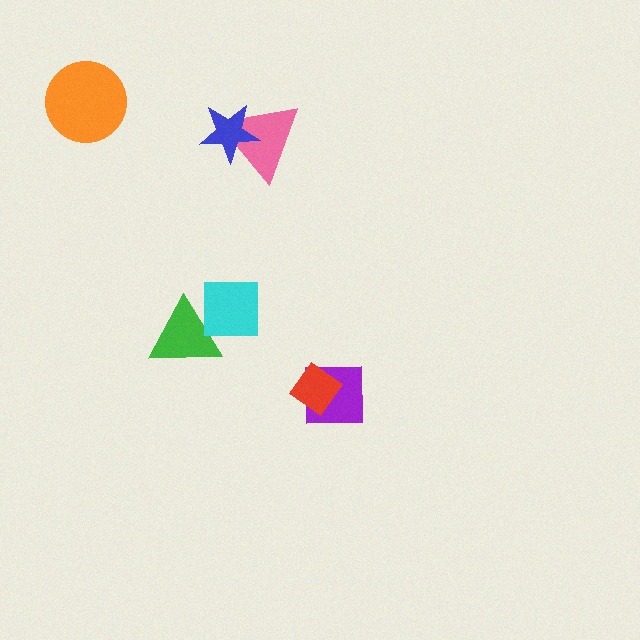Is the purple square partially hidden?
Yes, it is partially covered by another shape.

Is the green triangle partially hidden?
Yes, it is partially covered by another shape.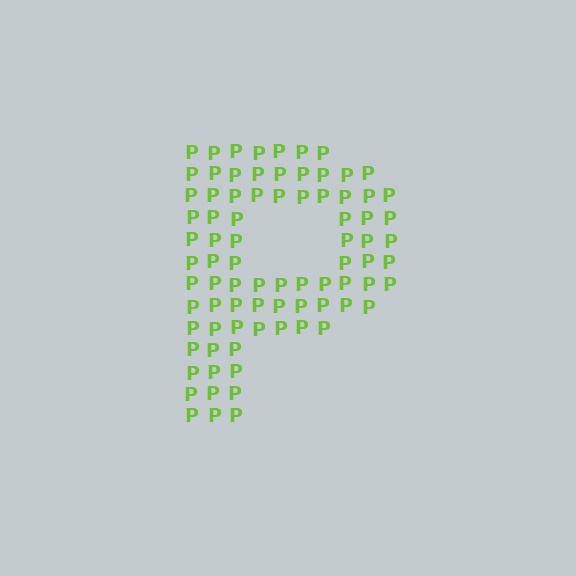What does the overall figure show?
The overall figure shows the letter P.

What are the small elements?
The small elements are letter P's.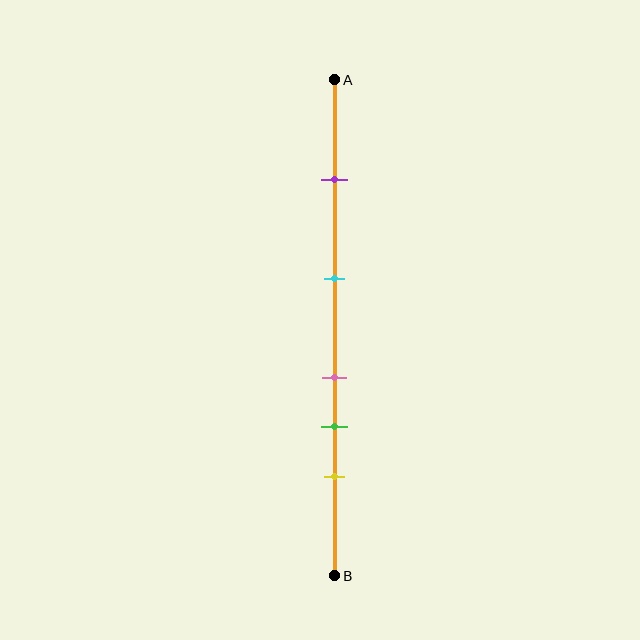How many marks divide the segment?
There are 5 marks dividing the segment.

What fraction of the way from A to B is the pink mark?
The pink mark is approximately 60% (0.6) of the way from A to B.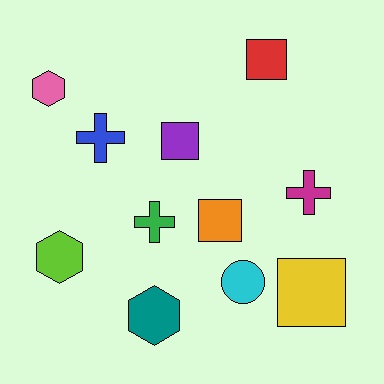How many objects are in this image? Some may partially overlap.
There are 11 objects.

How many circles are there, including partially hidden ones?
There is 1 circle.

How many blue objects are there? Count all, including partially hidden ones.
There is 1 blue object.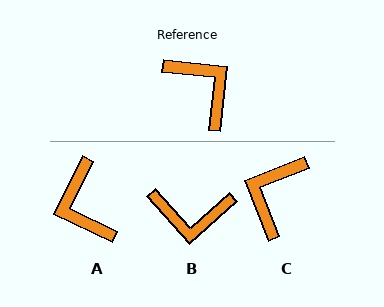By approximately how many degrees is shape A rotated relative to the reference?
Approximately 160 degrees counter-clockwise.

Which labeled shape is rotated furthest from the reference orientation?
A, about 160 degrees away.